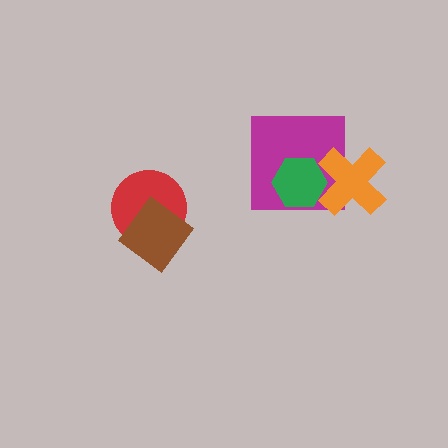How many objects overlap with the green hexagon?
2 objects overlap with the green hexagon.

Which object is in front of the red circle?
The brown diamond is in front of the red circle.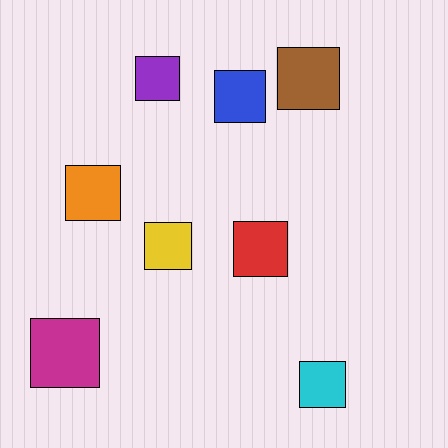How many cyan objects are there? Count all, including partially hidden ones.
There is 1 cyan object.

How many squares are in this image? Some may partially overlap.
There are 8 squares.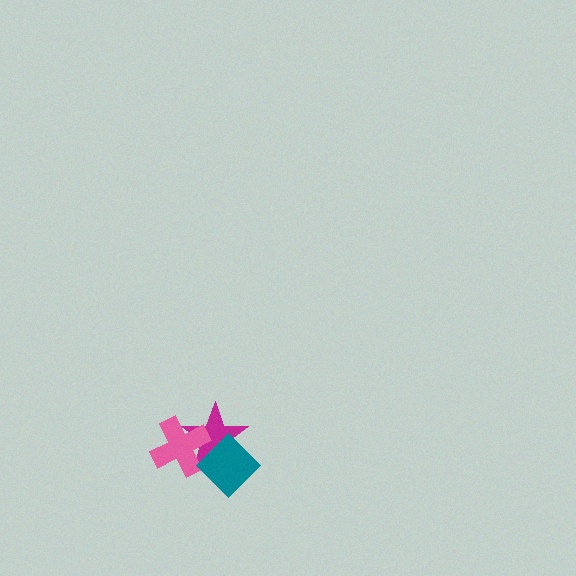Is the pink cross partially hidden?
Yes, it is partially covered by another shape.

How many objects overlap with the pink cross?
2 objects overlap with the pink cross.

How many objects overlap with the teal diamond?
2 objects overlap with the teal diamond.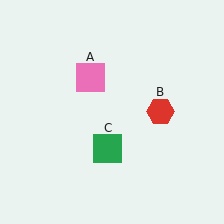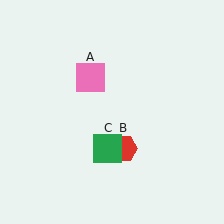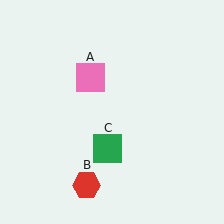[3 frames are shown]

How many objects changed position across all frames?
1 object changed position: red hexagon (object B).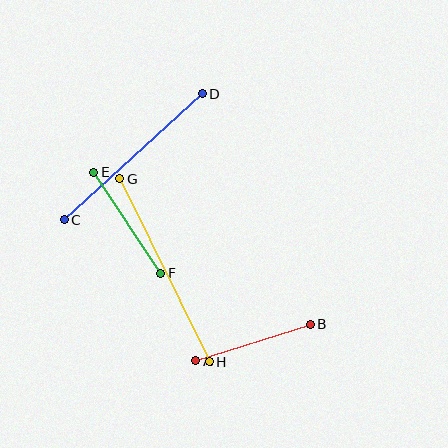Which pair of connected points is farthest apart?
Points G and H are farthest apart.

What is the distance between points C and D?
The distance is approximately 187 pixels.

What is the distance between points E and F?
The distance is approximately 121 pixels.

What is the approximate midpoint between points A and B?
The midpoint is at approximately (253, 342) pixels.